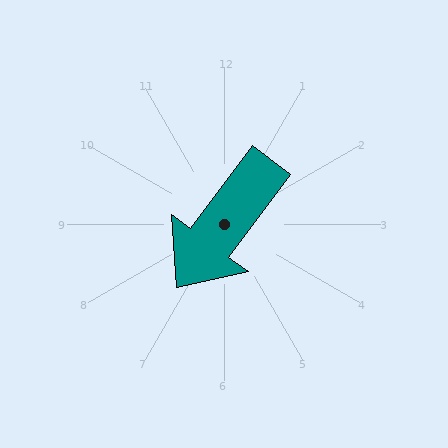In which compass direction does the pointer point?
Southwest.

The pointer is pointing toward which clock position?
Roughly 7 o'clock.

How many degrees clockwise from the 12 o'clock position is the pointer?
Approximately 217 degrees.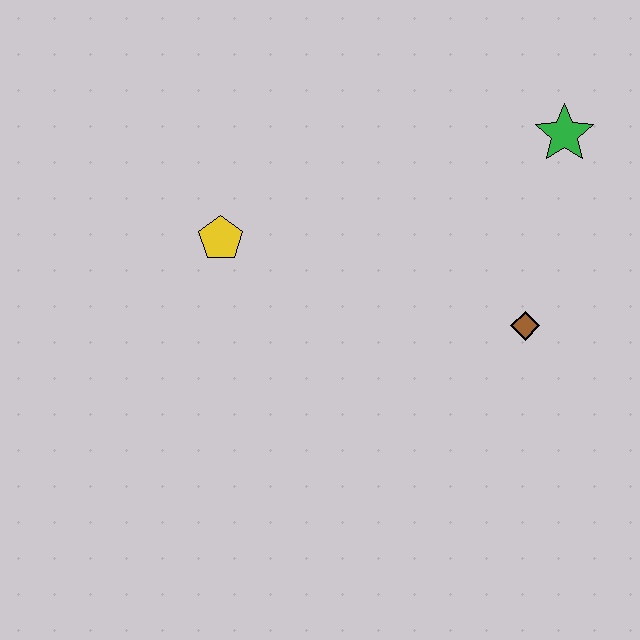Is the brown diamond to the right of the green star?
No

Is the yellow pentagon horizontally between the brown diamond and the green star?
No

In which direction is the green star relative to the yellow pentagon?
The green star is to the right of the yellow pentagon.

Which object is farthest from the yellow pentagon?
The green star is farthest from the yellow pentagon.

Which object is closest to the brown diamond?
The green star is closest to the brown diamond.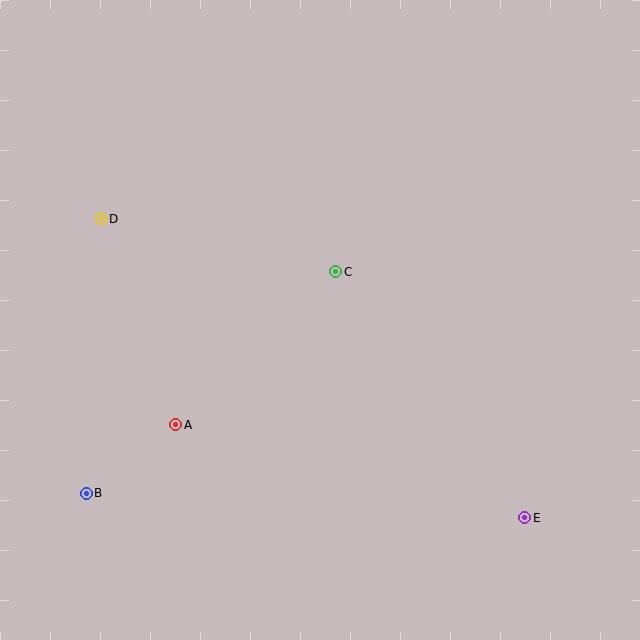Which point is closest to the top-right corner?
Point C is closest to the top-right corner.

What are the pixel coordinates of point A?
Point A is at (176, 425).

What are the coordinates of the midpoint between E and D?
The midpoint between E and D is at (313, 368).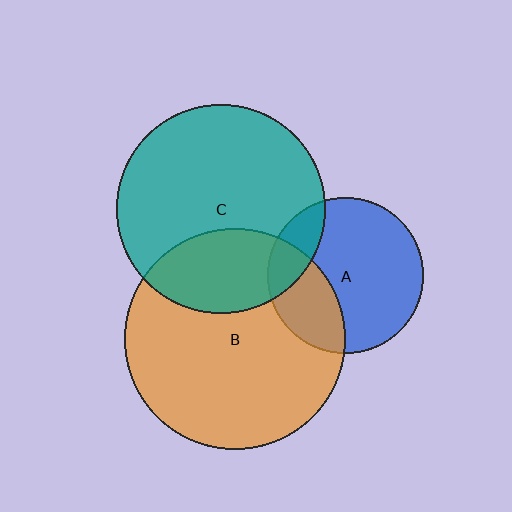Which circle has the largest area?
Circle B (orange).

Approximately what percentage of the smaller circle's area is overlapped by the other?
Approximately 15%.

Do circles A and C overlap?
Yes.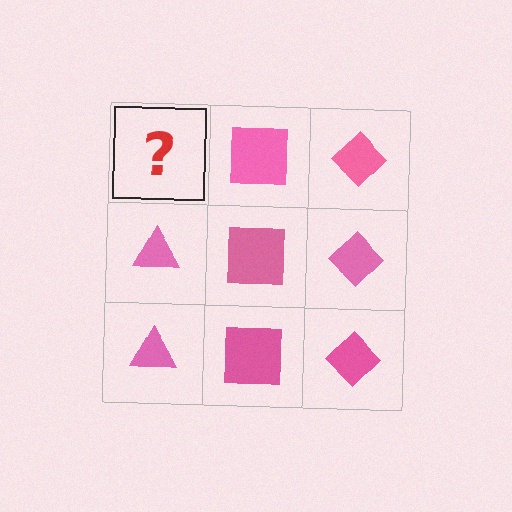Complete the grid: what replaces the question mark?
The question mark should be replaced with a pink triangle.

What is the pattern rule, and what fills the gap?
The rule is that each column has a consistent shape. The gap should be filled with a pink triangle.